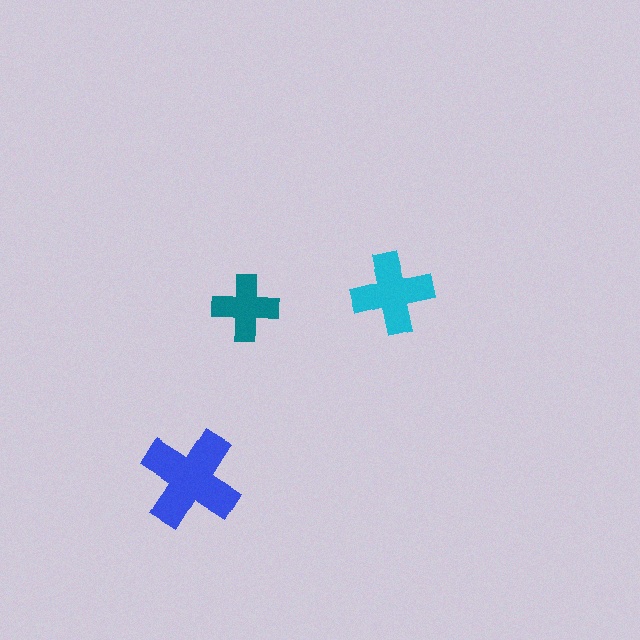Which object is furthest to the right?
The cyan cross is rightmost.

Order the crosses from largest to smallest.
the blue one, the cyan one, the teal one.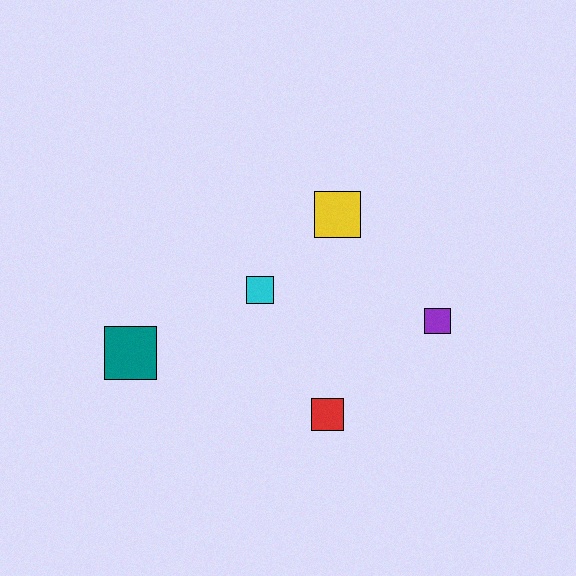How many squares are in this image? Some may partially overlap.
There are 5 squares.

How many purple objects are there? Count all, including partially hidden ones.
There is 1 purple object.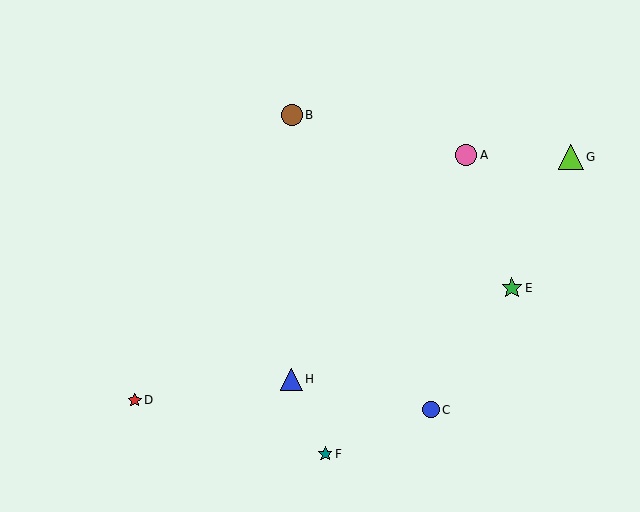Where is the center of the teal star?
The center of the teal star is at (325, 454).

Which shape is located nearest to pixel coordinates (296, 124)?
The brown circle (labeled B) at (292, 115) is nearest to that location.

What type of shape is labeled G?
Shape G is a lime triangle.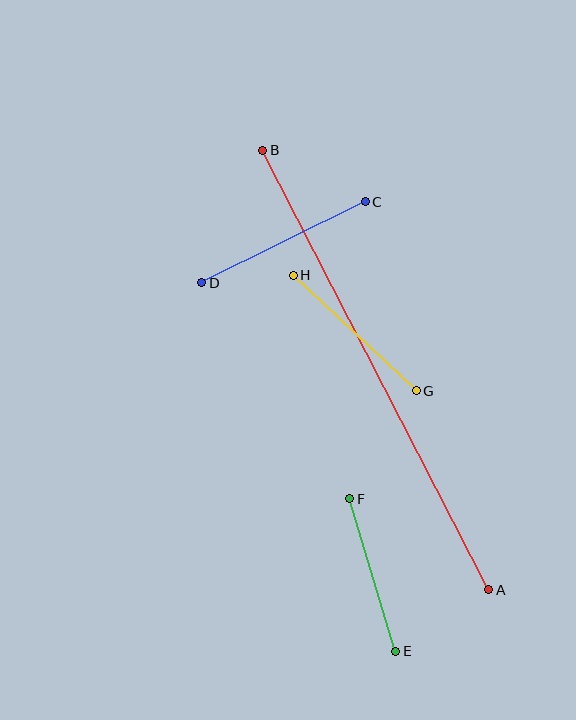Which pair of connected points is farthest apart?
Points A and B are farthest apart.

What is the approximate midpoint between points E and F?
The midpoint is at approximately (373, 575) pixels.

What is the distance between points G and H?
The distance is approximately 168 pixels.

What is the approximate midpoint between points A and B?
The midpoint is at approximately (376, 370) pixels.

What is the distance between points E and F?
The distance is approximately 159 pixels.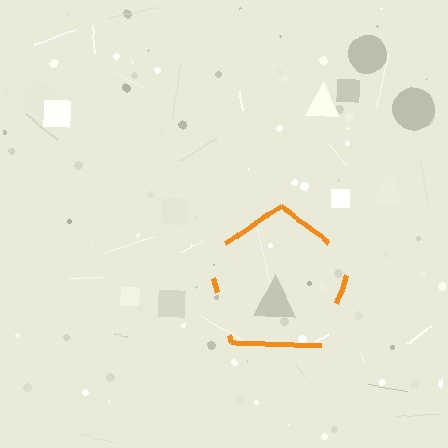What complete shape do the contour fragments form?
The contour fragments form a pentagon.